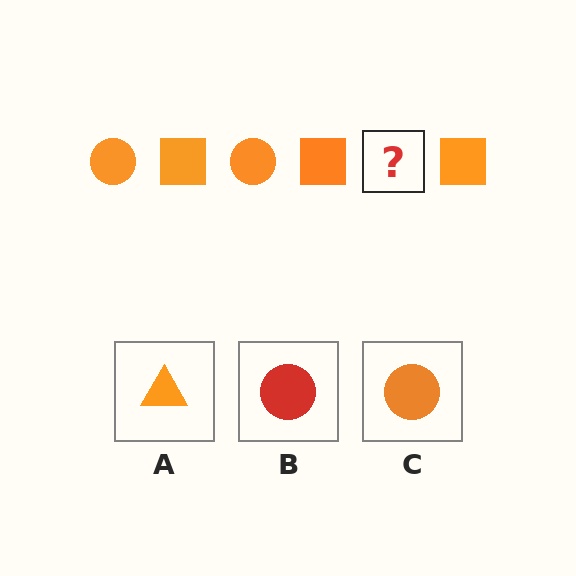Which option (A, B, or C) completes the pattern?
C.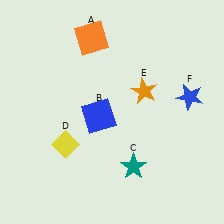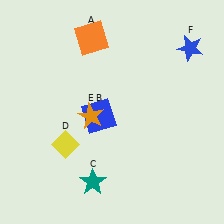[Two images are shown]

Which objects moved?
The objects that moved are: the teal star (C), the orange star (E), the blue star (F).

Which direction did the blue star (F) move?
The blue star (F) moved up.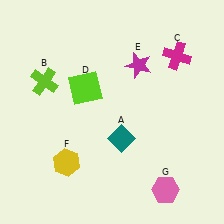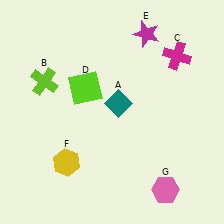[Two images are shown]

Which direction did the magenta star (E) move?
The magenta star (E) moved up.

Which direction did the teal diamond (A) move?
The teal diamond (A) moved up.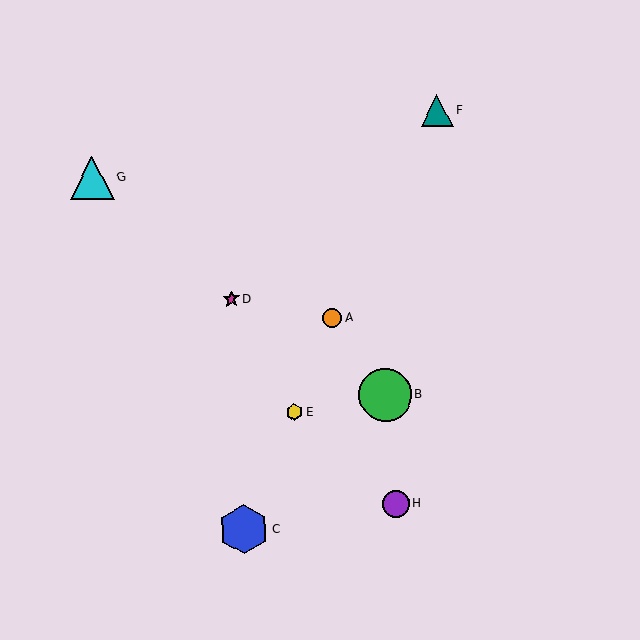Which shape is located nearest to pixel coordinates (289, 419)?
The yellow hexagon (labeled E) at (294, 412) is nearest to that location.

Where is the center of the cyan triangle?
The center of the cyan triangle is at (92, 178).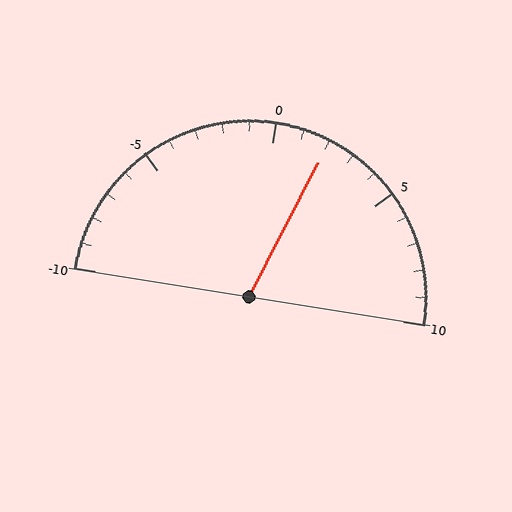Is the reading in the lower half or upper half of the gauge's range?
The reading is in the upper half of the range (-10 to 10).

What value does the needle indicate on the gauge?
The needle indicates approximately 2.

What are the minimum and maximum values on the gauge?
The gauge ranges from -10 to 10.